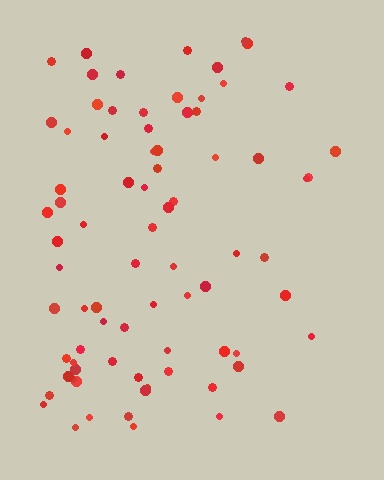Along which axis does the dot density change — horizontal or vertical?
Horizontal.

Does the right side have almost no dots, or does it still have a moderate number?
Still a moderate number, just noticeably fewer than the left.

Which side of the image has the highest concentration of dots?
The left.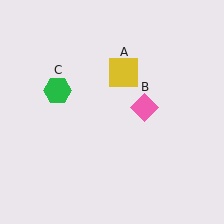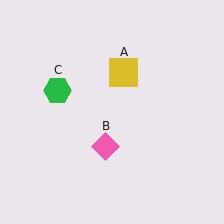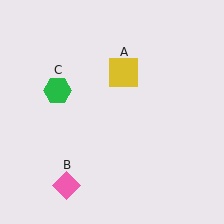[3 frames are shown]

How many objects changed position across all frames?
1 object changed position: pink diamond (object B).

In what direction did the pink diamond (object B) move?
The pink diamond (object B) moved down and to the left.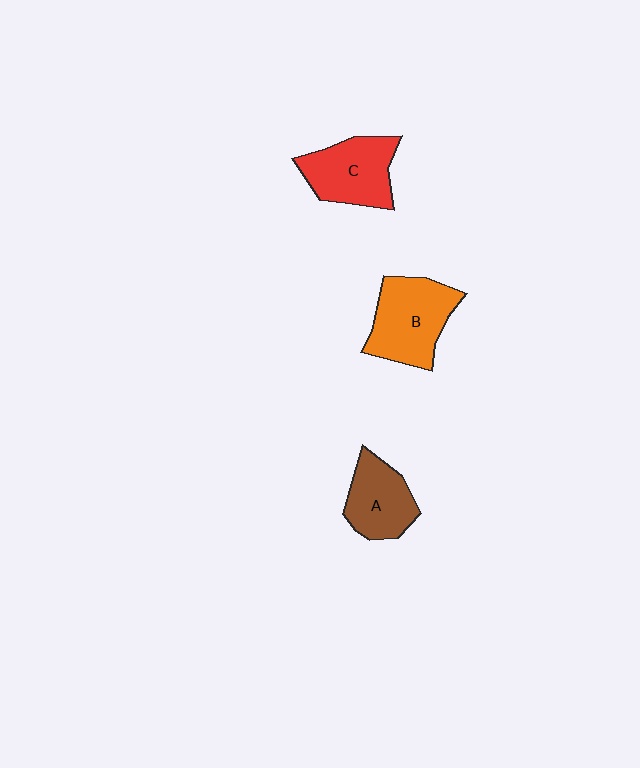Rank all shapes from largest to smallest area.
From largest to smallest: B (orange), C (red), A (brown).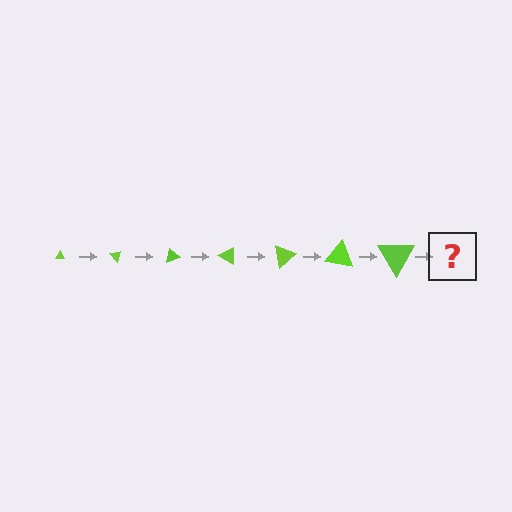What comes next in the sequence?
The next element should be a triangle, larger than the previous one and rotated 350 degrees from the start.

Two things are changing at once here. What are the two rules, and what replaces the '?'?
The two rules are that the triangle grows larger each step and it rotates 50 degrees each step. The '?' should be a triangle, larger than the previous one and rotated 350 degrees from the start.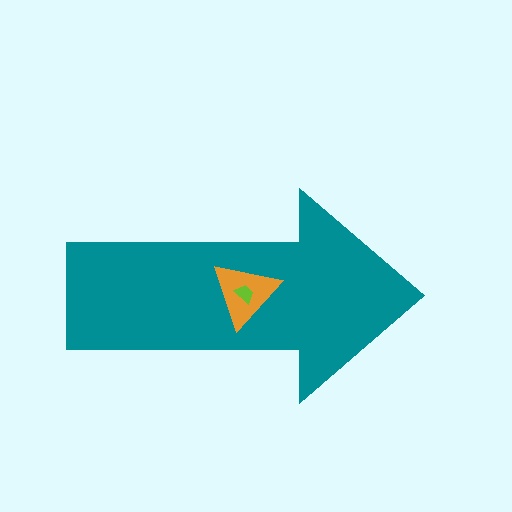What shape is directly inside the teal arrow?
The orange triangle.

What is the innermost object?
The lime trapezoid.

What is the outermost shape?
The teal arrow.